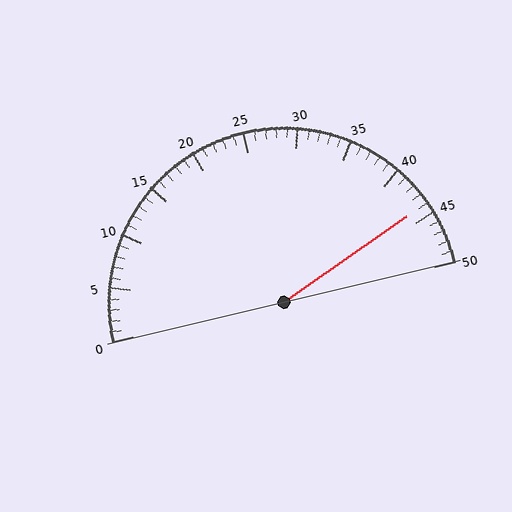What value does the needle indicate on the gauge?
The needle indicates approximately 44.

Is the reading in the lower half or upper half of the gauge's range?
The reading is in the upper half of the range (0 to 50).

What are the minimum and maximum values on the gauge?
The gauge ranges from 0 to 50.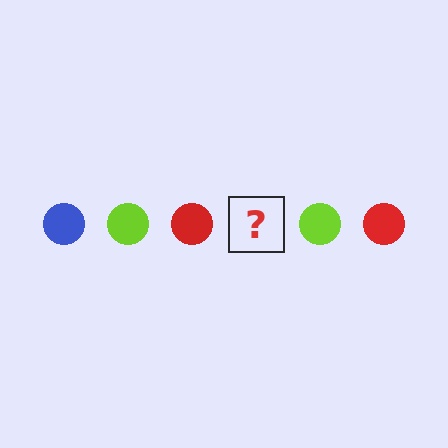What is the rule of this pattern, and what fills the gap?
The rule is that the pattern cycles through blue, lime, red circles. The gap should be filled with a blue circle.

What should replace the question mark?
The question mark should be replaced with a blue circle.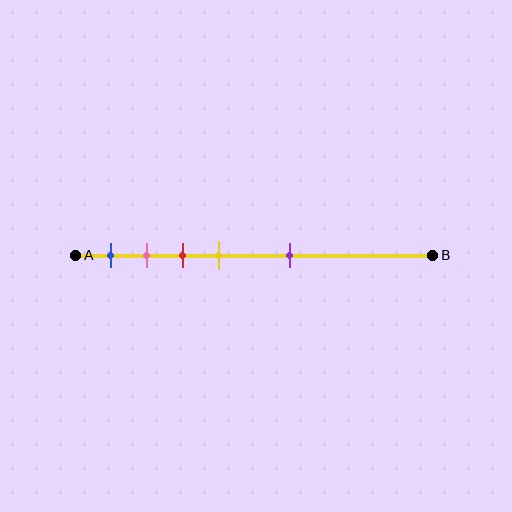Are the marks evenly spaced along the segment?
No, the marks are not evenly spaced.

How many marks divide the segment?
There are 5 marks dividing the segment.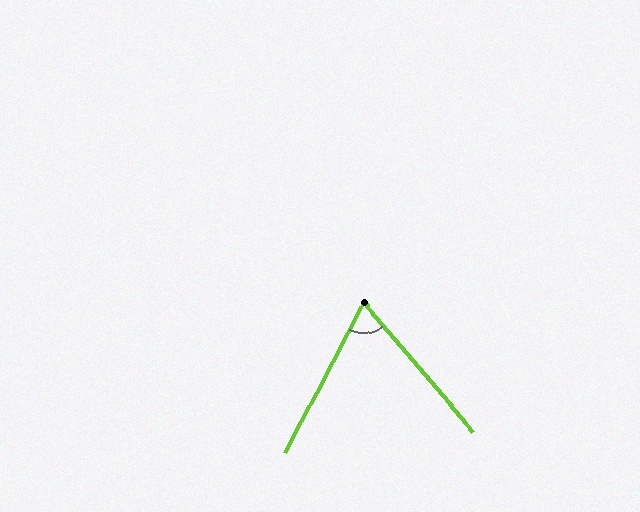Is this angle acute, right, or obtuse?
It is acute.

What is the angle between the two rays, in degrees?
Approximately 68 degrees.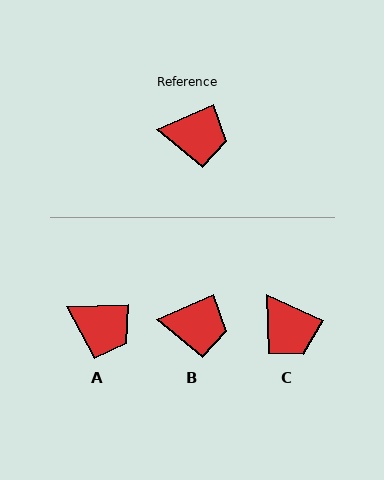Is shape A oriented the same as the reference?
No, it is off by about 22 degrees.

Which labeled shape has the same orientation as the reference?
B.